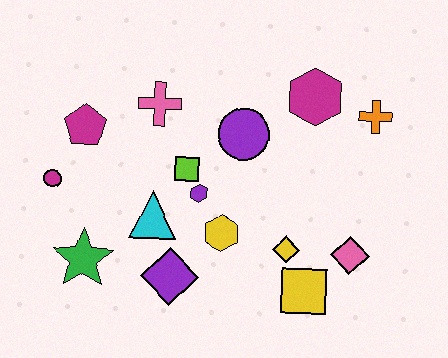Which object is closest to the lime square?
The purple hexagon is closest to the lime square.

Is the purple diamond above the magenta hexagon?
No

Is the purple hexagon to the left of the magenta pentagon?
No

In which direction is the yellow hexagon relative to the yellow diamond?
The yellow hexagon is to the left of the yellow diamond.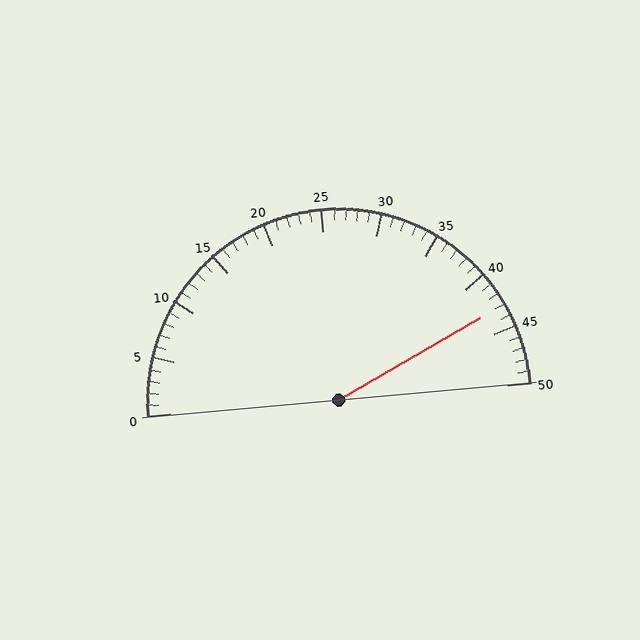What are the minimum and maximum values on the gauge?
The gauge ranges from 0 to 50.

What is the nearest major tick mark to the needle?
The nearest major tick mark is 45.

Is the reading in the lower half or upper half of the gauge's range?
The reading is in the upper half of the range (0 to 50).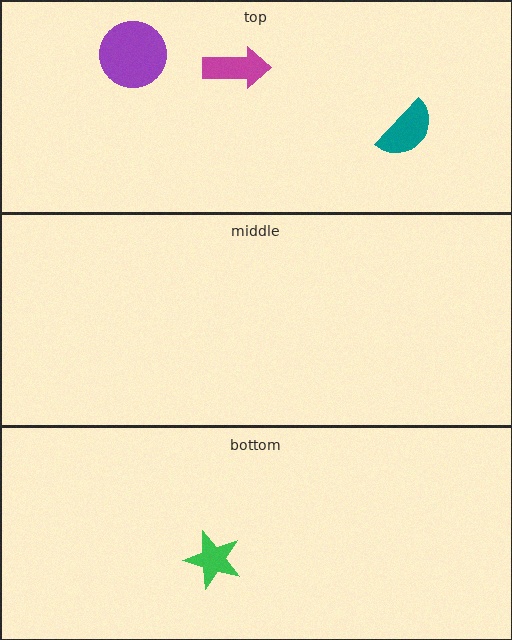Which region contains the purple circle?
The top region.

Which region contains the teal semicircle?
The top region.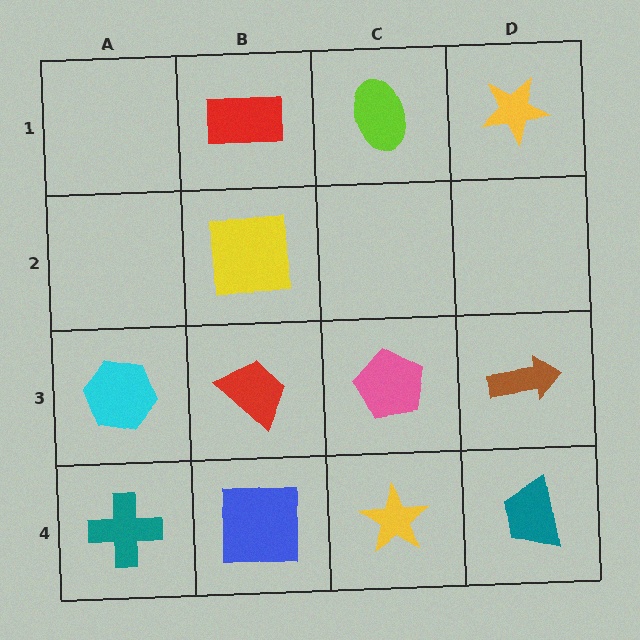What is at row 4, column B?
A blue square.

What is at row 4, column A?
A teal cross.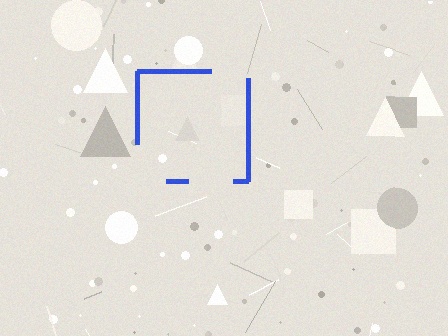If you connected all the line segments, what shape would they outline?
They would outline a square.